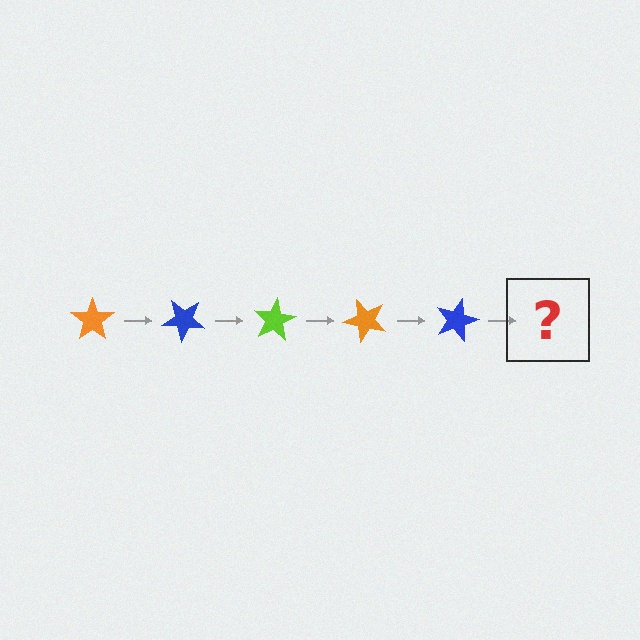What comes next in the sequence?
The next element should be a lime star, rotated 200 degrees from the start.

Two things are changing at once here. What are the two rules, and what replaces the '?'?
The two rules are that it rotates 40 degrees each step and the color cycles through orange, blue, and lime. The '?' should be a lime star, rotated 200 degrees from the start.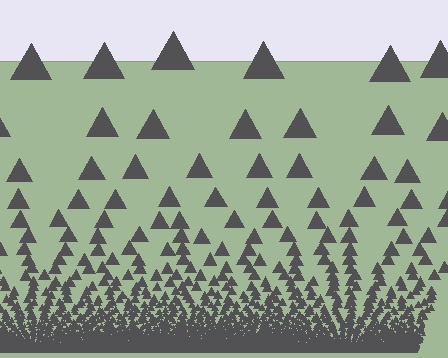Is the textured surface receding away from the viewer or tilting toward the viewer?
The surface appears to tilt toward the viewer. Texture elements get larger and sparser toward the top.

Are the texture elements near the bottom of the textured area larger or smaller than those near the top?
Smaller. The gradient is inverted — elements near the bottom are smaller and denser.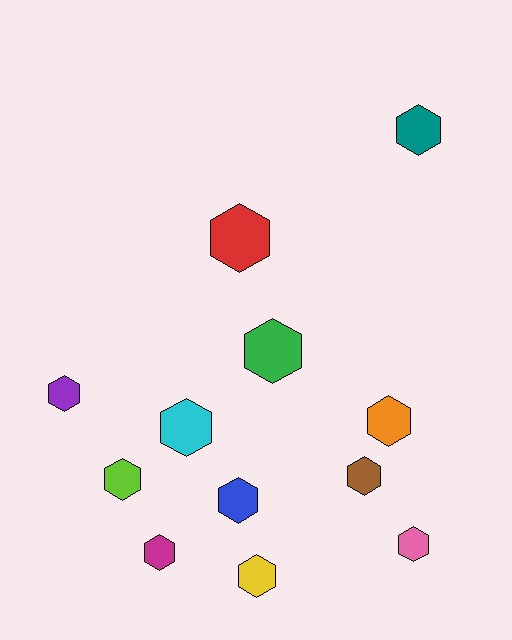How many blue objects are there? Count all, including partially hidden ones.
There is 1 blue object.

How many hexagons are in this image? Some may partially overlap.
There are 12 hexagons.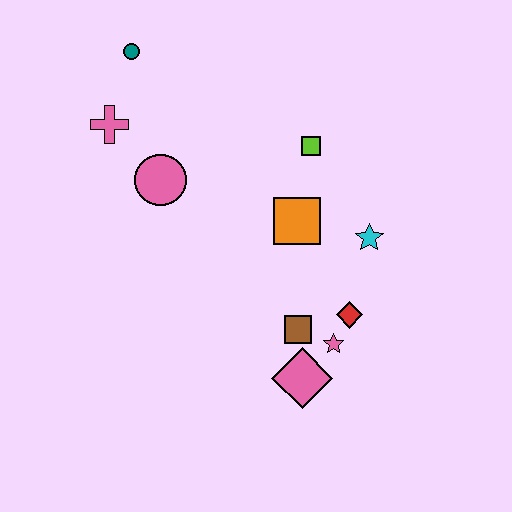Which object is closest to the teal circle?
The pink cross is closest to the teal circle.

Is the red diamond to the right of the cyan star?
No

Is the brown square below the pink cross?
Yes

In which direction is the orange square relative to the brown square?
The orange square is above the brown square.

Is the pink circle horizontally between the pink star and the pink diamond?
No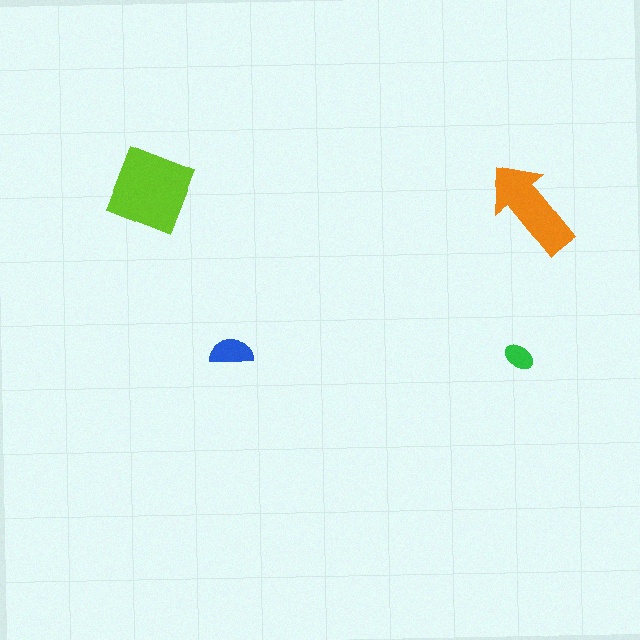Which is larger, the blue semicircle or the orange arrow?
The orange arrow.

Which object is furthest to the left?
The lime diamond is leftmost.